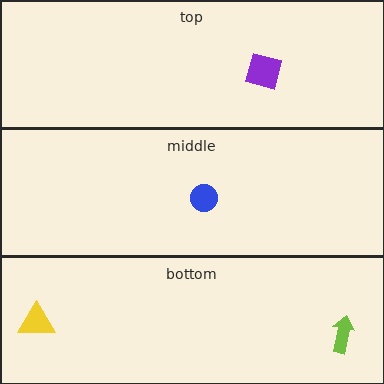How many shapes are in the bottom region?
2.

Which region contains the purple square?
The top region.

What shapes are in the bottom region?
The lime arrow, the yellow triangle.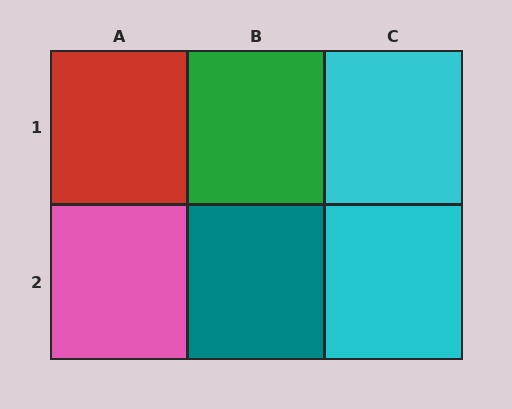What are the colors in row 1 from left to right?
Red, green, cyan.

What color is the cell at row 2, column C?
Cyan.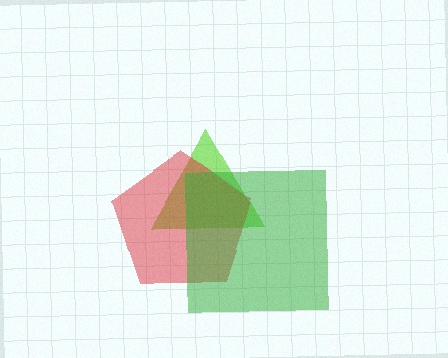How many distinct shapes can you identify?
There are 3 distinct shapes: a lime triangle, a red pentagon, a green square.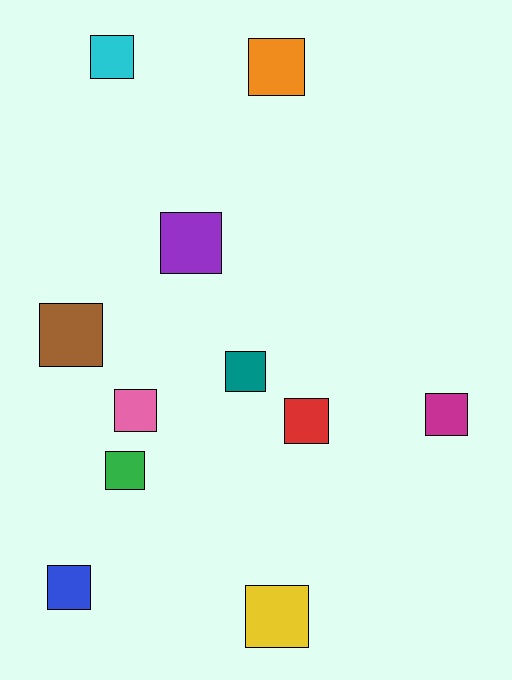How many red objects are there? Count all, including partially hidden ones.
There is 1 red object.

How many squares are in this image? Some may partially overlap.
There are 11 squares.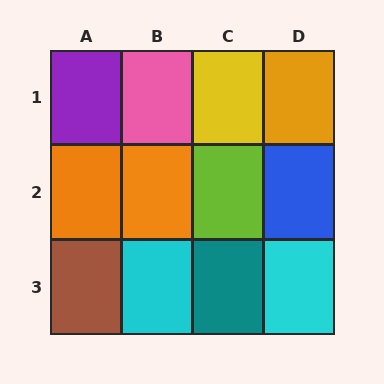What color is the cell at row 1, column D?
Orange.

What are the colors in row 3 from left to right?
Brown, cyan, teal, cyan.